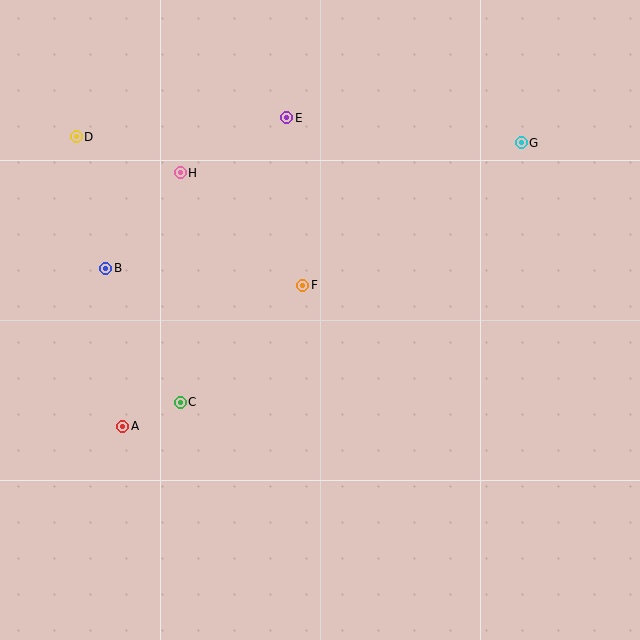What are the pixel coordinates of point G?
Point G is at (521, 143).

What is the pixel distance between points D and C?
The distance between D and C is 285 pixels.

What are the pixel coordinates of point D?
Point D is at (76, 137).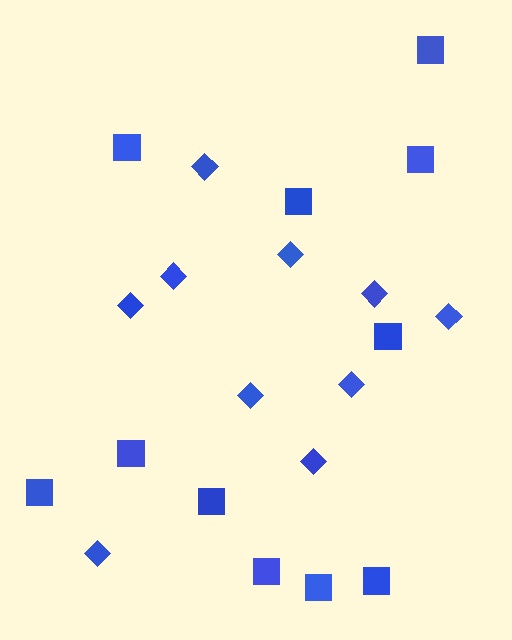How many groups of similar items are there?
There are 2 groups: one group of squares (11) and one group of diamonds (10).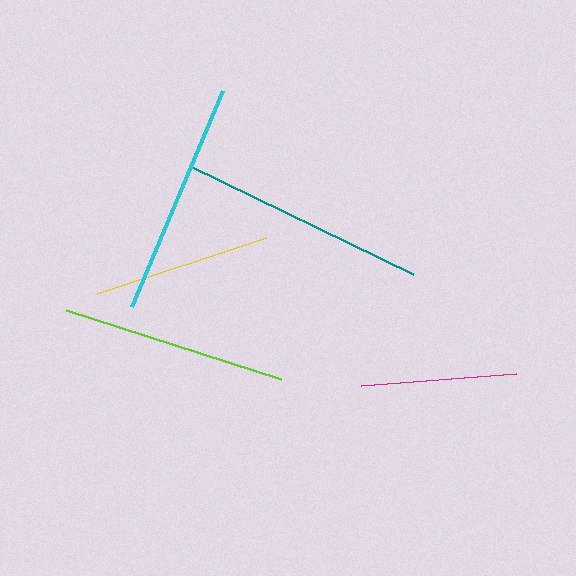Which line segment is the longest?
The teal line is the longest at approximately 248 pixels.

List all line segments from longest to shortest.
From longest to shortest: teal, cyan, lime, yellow, magenta.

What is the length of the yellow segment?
The yellow segment is approximately 178 pixels long.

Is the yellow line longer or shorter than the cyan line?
The cyan line is longer than the yellow line.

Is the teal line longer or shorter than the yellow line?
The teal line is longer than the yellow line.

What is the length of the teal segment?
The teal segment is approximately 248 pixels long.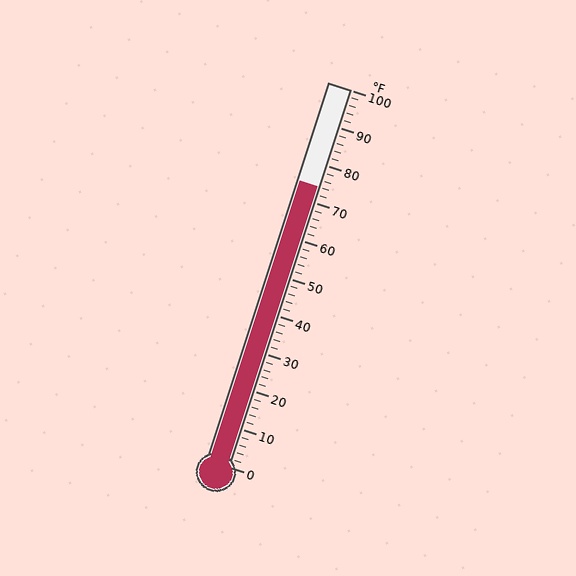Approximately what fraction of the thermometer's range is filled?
The thermometer is filled to approximately 75% of its range.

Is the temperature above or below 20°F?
The temperature is above 20°F.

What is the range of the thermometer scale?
The thermometer scale ranges from 0°F to 100°F.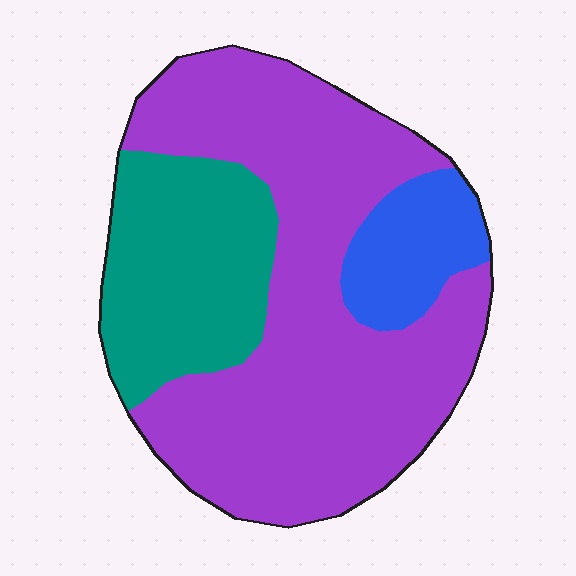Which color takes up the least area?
Blue, at roughly 10%.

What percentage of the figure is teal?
Teal takes up between a sixth and a third of the figure.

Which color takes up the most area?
Purple, at roughly 65%.